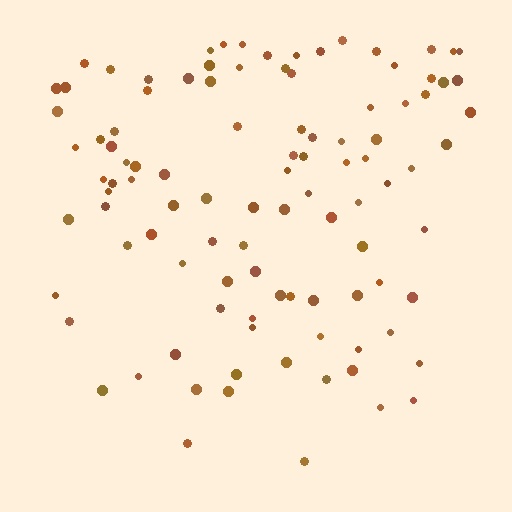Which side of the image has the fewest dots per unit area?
The bottom.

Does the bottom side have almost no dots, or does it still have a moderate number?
Still a moderate number, just noticeably fewer than the top.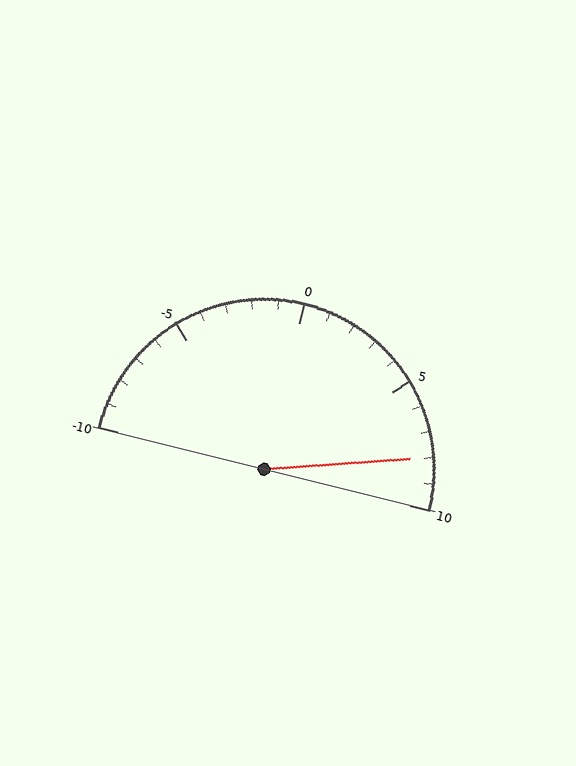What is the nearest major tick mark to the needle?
The nearest major tick mark is 10.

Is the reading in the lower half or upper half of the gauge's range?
The reading is in the upper half of the range (-10 to 10).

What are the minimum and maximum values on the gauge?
The gauge ranges from -10 to 10.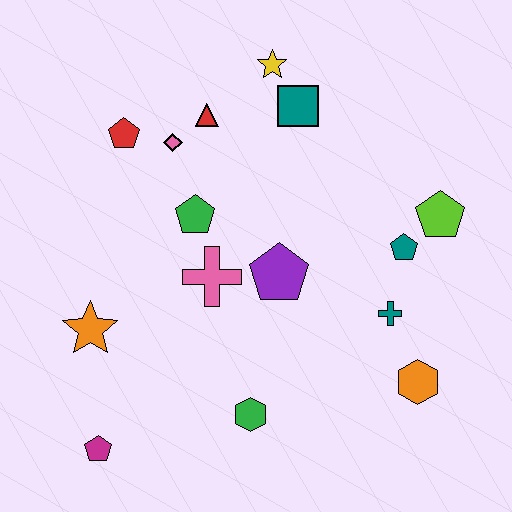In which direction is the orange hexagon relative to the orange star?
The orange hexagon is to the right of the orange star.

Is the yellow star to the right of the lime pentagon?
No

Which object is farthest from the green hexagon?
The yellow star is farthest from the green hexagon.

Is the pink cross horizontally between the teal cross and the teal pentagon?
No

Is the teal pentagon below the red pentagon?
Yes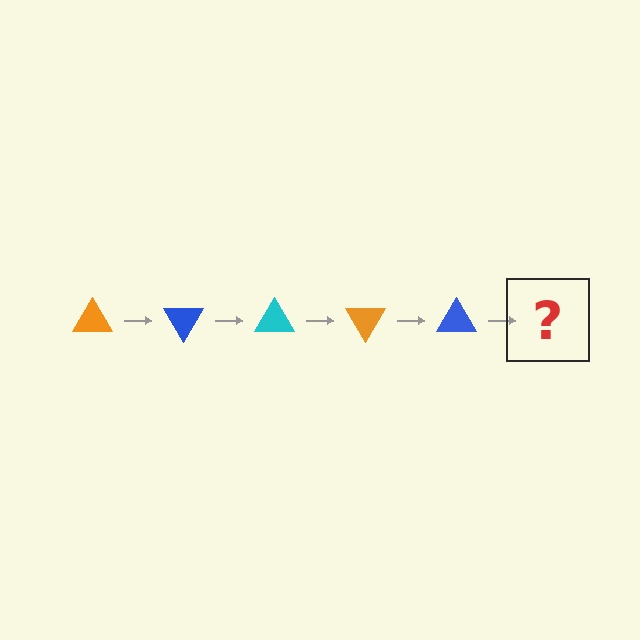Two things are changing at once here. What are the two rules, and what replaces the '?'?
The two rules are that it rotates 60 degrees each step and the color cycles through orange, blue, and cyan. The '?' should be a cyan triangle, rotated 300 degrees from the start.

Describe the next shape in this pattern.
It should be a cyan triangle, rotated 300 degrees from the start.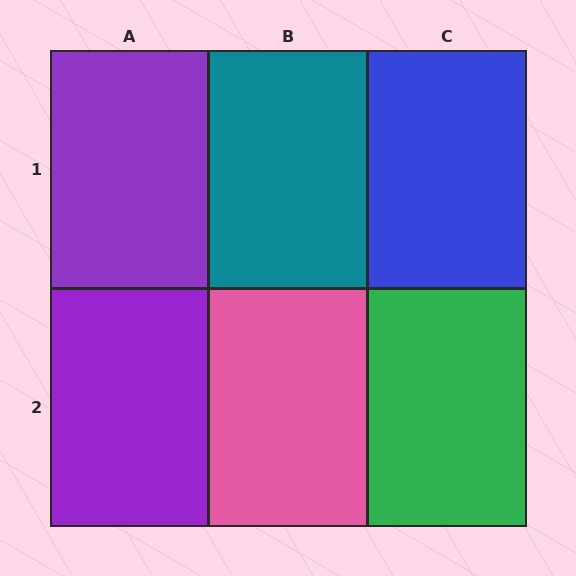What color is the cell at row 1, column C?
Blue.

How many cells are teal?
1 cell is teal.